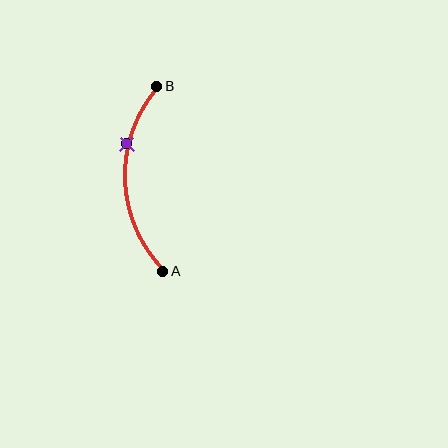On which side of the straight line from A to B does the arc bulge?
The arc bulges to the left of the straight line connecting A and B.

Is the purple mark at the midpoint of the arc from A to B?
No. The purple mark lies on the arc but is closer to endpoint B. The arc midpoint would be at the point on the curve equidistant along the arc from both A and B.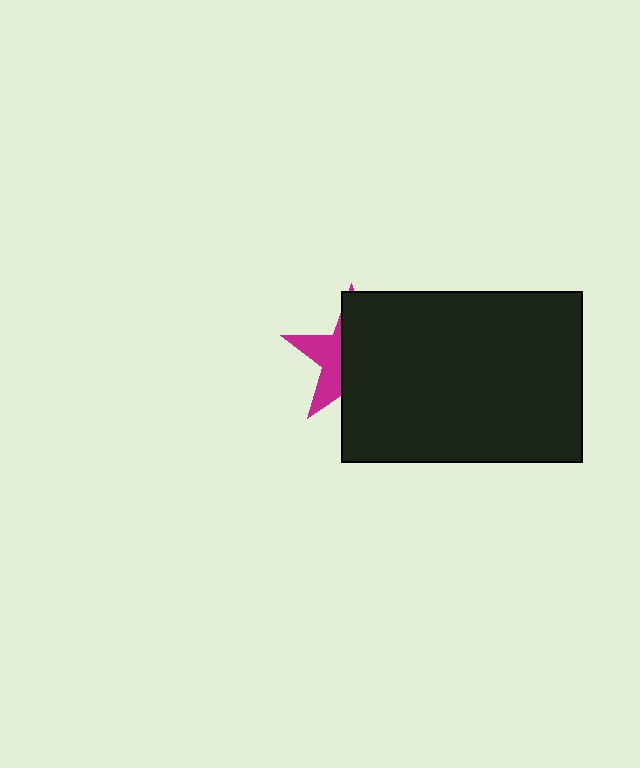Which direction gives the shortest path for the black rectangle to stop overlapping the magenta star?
Moving right gives the shortest separation.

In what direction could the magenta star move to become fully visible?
The magenta star could move left. That would shift it out from behind the black rectangle entirely.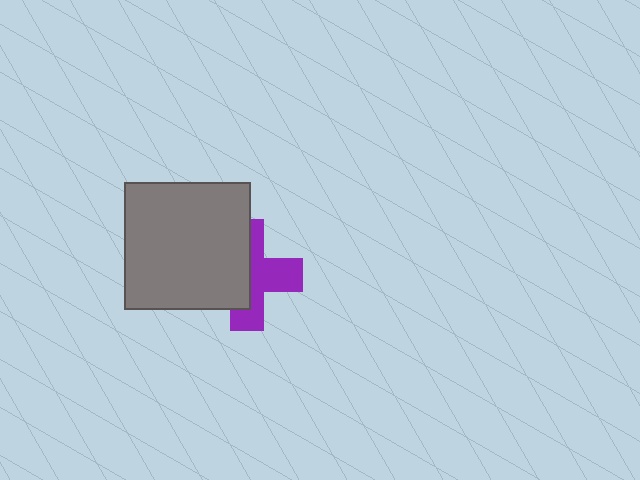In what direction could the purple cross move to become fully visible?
The purple cross could move right. That would shift it out from behind the gray square entirely.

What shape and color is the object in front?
The object in front is a gray square.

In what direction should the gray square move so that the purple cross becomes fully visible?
The gray square should move left. That is the shortest direction to clear the overlap and leave the purple cross fully visible.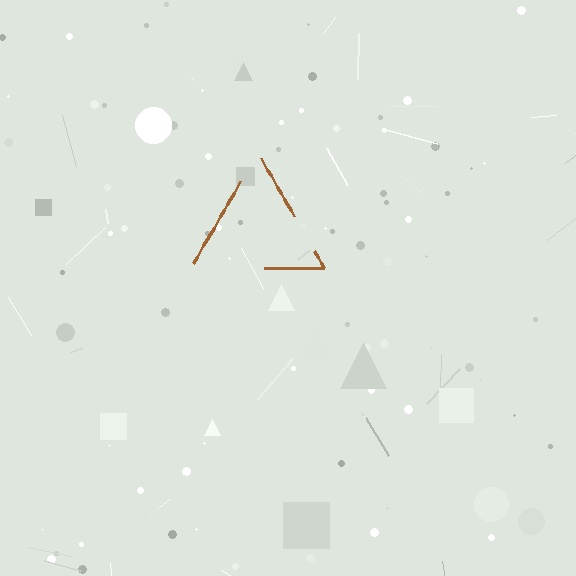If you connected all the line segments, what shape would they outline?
They would outline a triangle.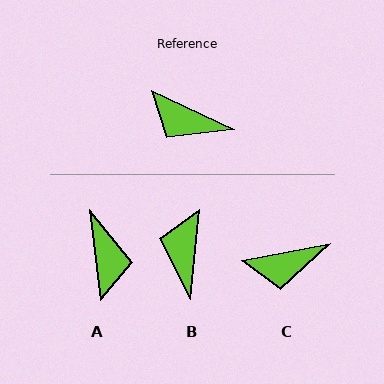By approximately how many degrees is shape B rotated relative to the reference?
Approximately 71 degrees clockwise.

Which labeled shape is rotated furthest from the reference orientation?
A, about 122 degrees away.